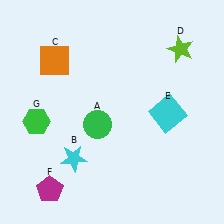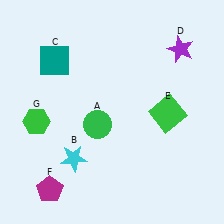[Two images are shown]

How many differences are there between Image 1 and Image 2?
There are 3 differences between the two images.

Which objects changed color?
C changed from orange to teal. D changed from lime to purple. E changed from cyan to green.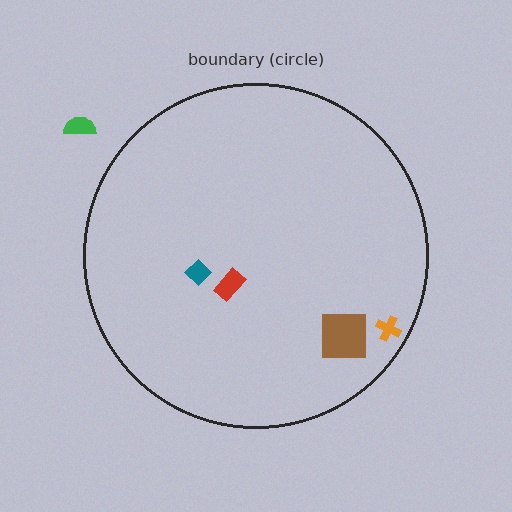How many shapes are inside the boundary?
4 inside, 1 outside.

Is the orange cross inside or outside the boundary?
Inside.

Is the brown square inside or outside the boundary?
Inside.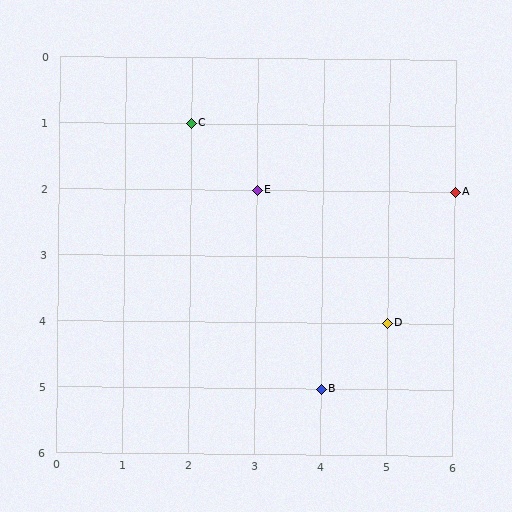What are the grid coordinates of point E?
Point E is at grid coordinates (3, 2).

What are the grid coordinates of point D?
Point D is at grid coordinates (5, 4).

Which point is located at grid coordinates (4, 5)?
Point B is at (4, 5).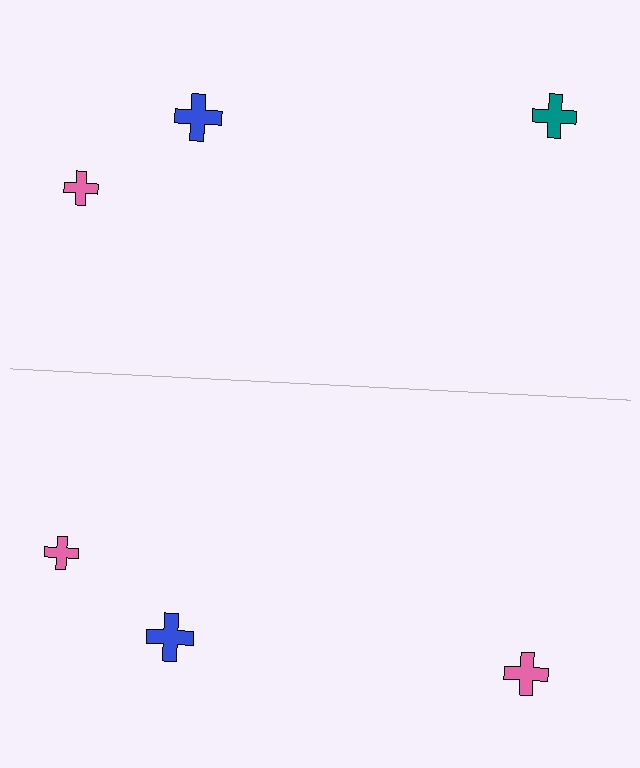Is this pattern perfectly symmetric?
No, the pattern is not perfectly symmetric. The pink cross on the bottom side breaks the symmetry — its mirror counterpart is teal.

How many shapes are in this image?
There are 6 shapes in this image.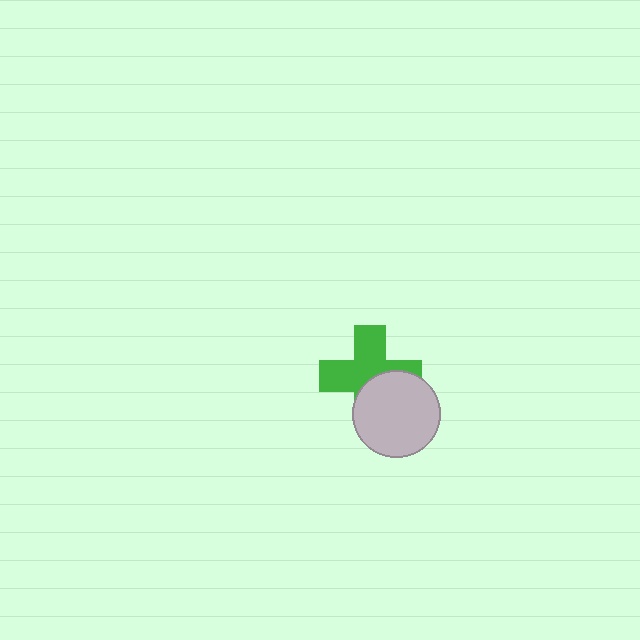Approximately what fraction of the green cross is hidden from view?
Roughly 40% of the green cross is hidden behind the light gray circle.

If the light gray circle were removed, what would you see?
You would see the complete green cross.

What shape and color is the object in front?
The object in front is a light gray circle.